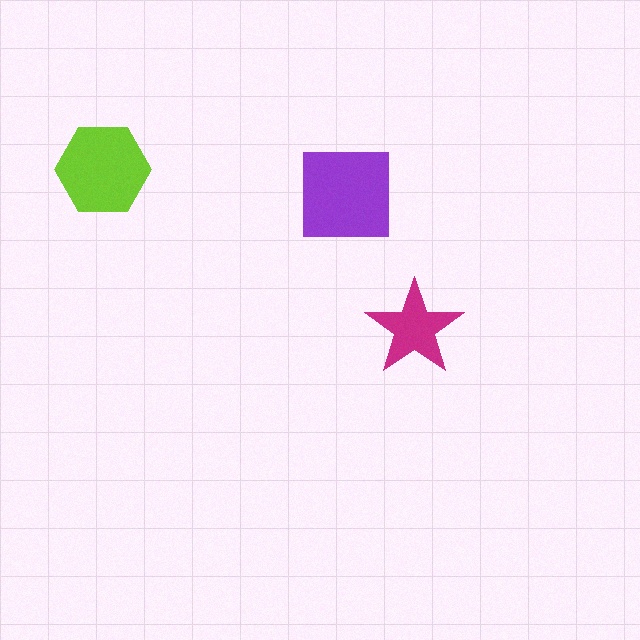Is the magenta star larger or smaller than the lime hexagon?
Smaller.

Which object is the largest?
The purple square.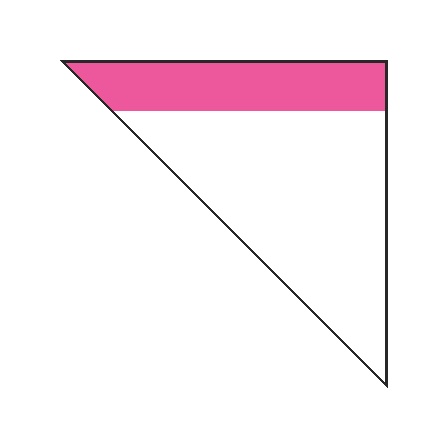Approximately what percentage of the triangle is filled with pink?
Approximately 30%.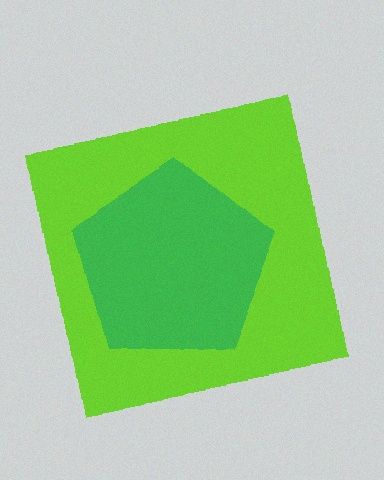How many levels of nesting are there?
2.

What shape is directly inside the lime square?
The green pentagon.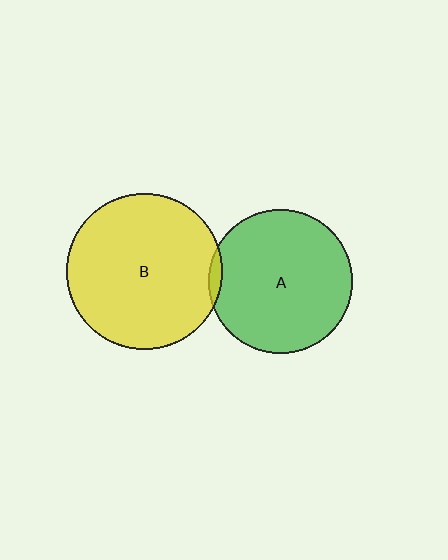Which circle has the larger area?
Circle B (yellow).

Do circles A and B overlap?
Yes.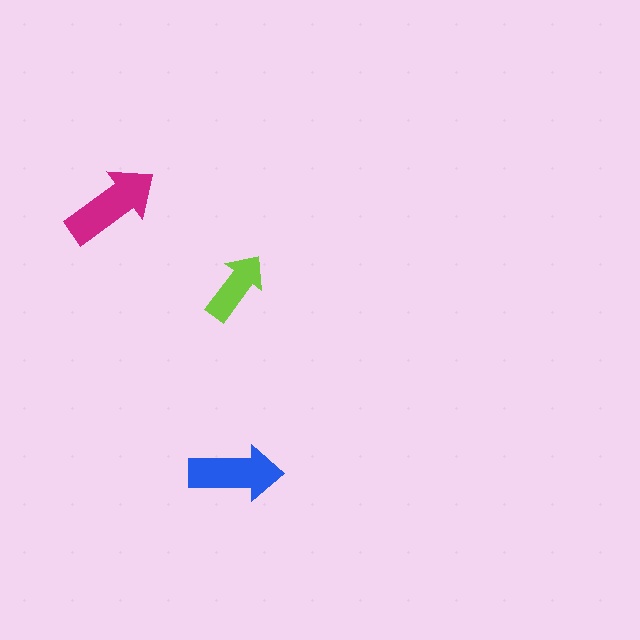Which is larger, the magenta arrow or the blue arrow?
The magenta one.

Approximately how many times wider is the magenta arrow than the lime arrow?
About 1.5 times wider.